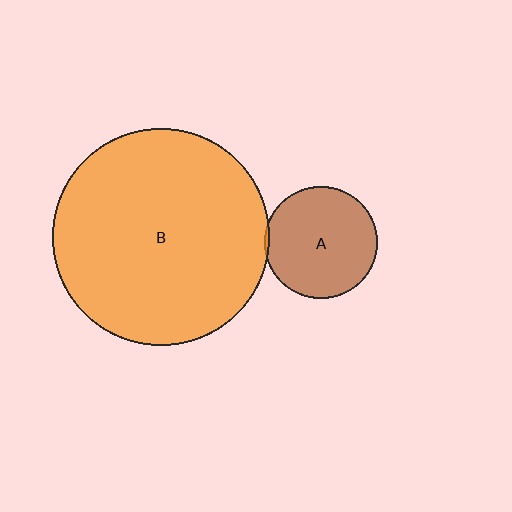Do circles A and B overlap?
Yes.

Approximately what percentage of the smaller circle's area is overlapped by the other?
Approximately 5%.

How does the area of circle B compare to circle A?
Approximately 3.7 times.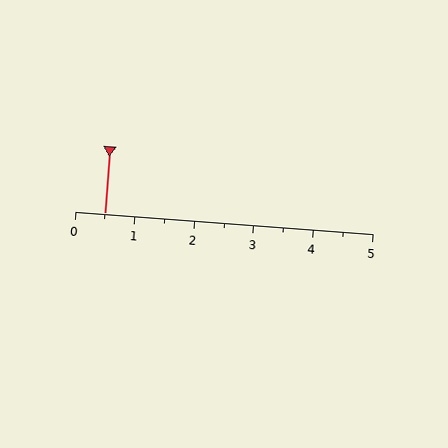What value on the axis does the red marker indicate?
The marker indicates approximately 0.5.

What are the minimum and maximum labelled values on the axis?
The axis runs from 0 to 5.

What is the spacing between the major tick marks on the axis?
The major ticks are spaced 1 apart.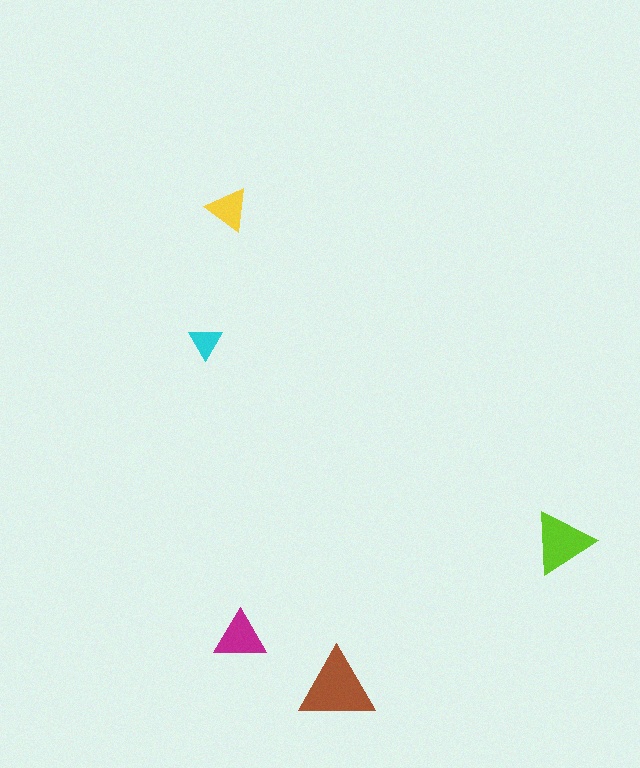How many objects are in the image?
There are 5 objects in the image.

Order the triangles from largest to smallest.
the brown one, the lime one, the magenta one, the yellow one, the cyan one.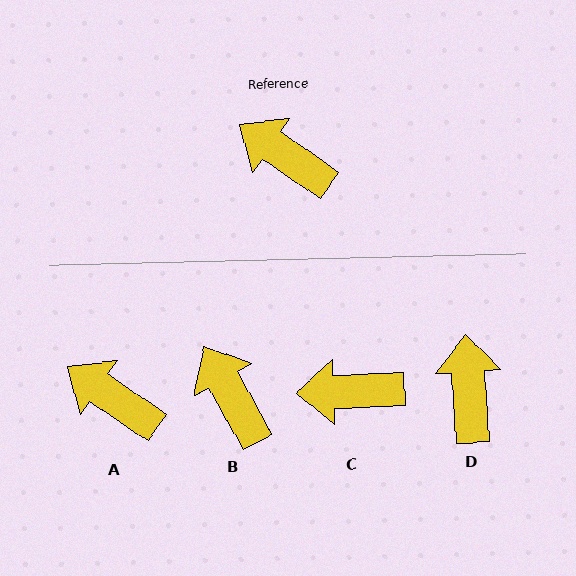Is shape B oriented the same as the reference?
No, it is off by about 26 degrees.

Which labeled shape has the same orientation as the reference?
A.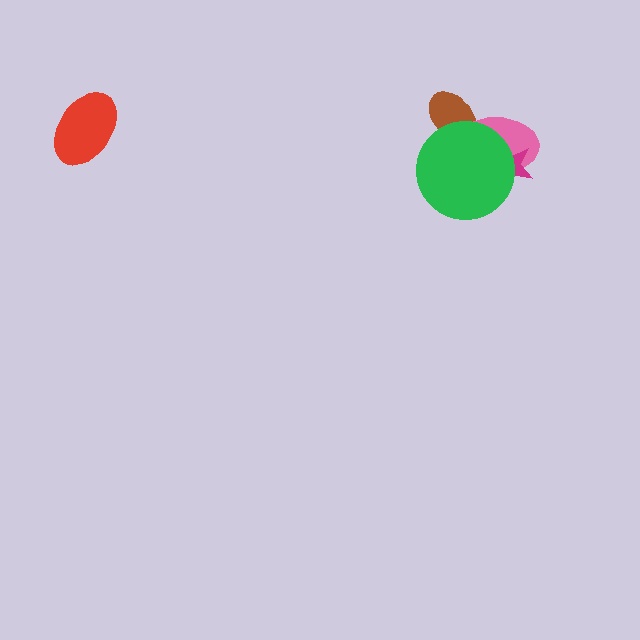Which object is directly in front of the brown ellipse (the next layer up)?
The pink ellipse is directly in front of the brown ellipse.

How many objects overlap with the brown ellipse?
2 objects overlap with the brown ellipse.